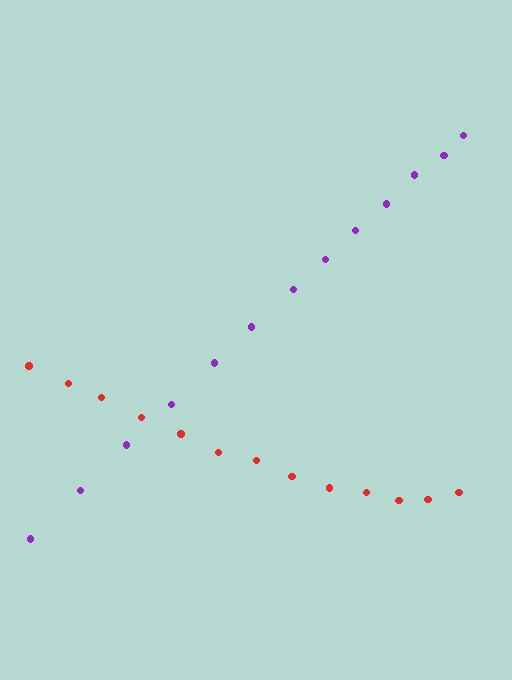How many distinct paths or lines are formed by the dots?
There are 2 distinct paths.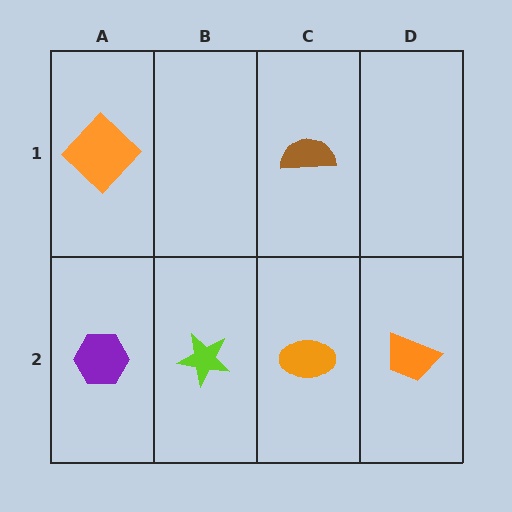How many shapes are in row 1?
2 shapes.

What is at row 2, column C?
An orange ellipse.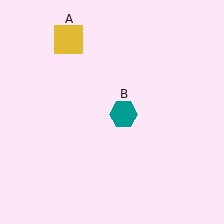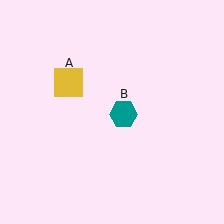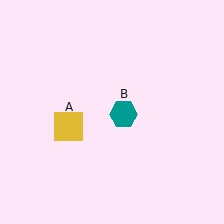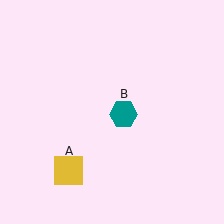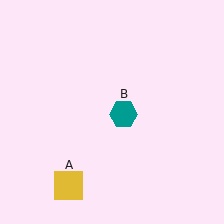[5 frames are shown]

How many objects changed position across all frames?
1 object changed position: yellow square (object A).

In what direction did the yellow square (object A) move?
The yellow square (object A) moved down.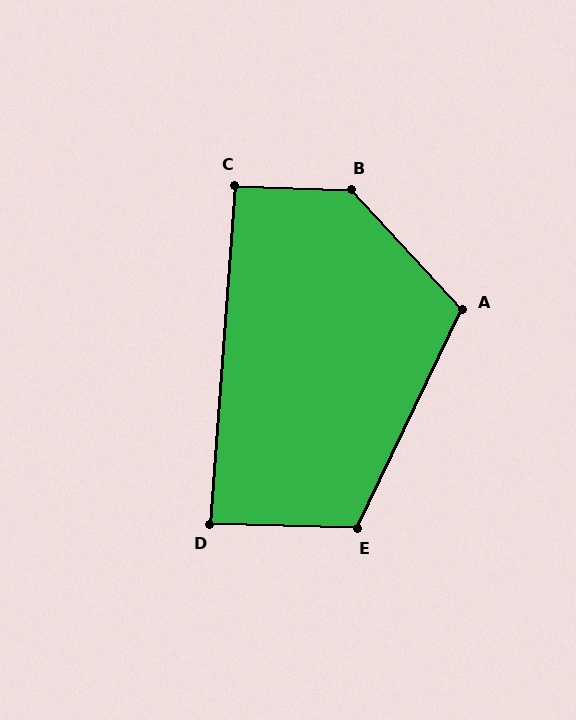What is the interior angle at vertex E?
Approximately 114 degrees (obtuse).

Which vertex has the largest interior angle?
B, at approximately 135 degrees.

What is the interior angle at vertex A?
Approximately 111 degrees (obtuse).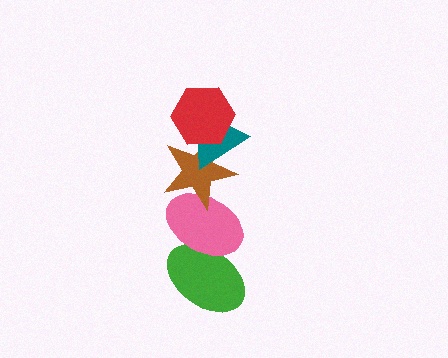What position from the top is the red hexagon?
The red hexagon is 1st from the top.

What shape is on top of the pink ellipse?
The brown star is on top of the pink ellipse.